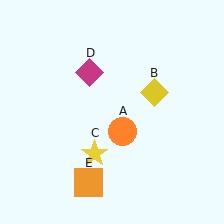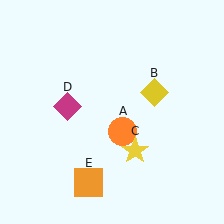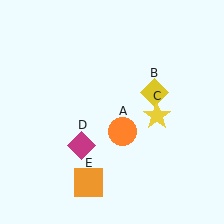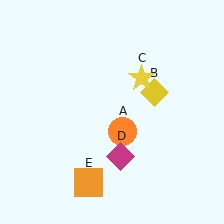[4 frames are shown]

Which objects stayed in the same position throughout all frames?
Orange circle (object A) and yellow diamond (object B) and orange square (object E) remained stationary.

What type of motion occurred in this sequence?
The yellow star (object C), magenta diamond (object D) rotated counterclockwise around the center of the scene.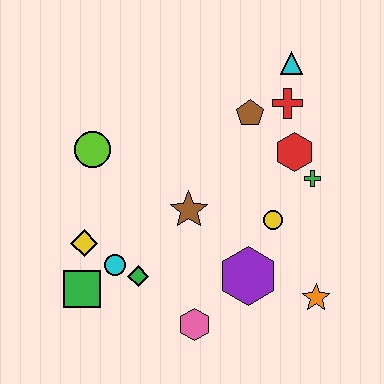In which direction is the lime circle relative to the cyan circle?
The lime circle is above the cyan circle.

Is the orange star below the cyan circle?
Yes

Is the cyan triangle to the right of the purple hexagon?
Yes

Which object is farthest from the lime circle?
The orange star is farthest from the lime circle.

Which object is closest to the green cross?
The red hexagon is closest to the green cross.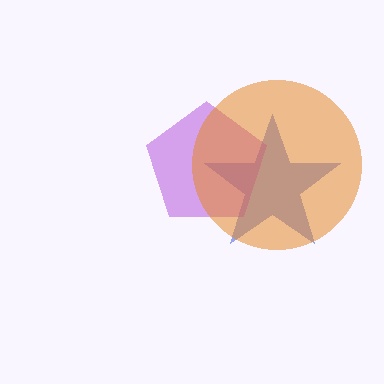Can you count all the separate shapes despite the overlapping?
Yes, there are 3 separate shapes.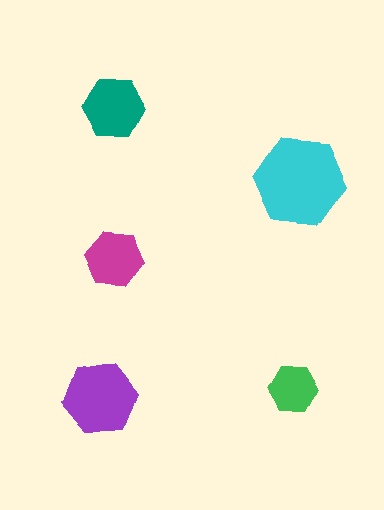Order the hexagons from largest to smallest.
the cyan one, the purple one, the teal one, the magenta one, the green one.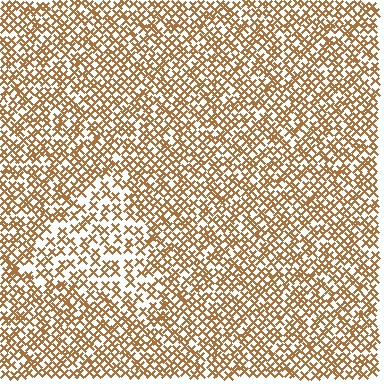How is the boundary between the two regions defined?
The boundary is defined by a change in element density (approximately 1.7x ratio). All elements are the same color, size, and shape.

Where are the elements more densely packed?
The elements are more densely packed outside the triangle boundary.